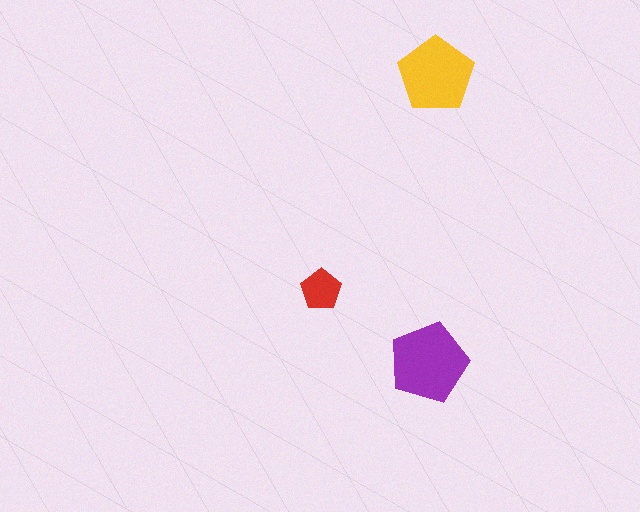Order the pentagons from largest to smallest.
the purple one, the yellow one, the red one.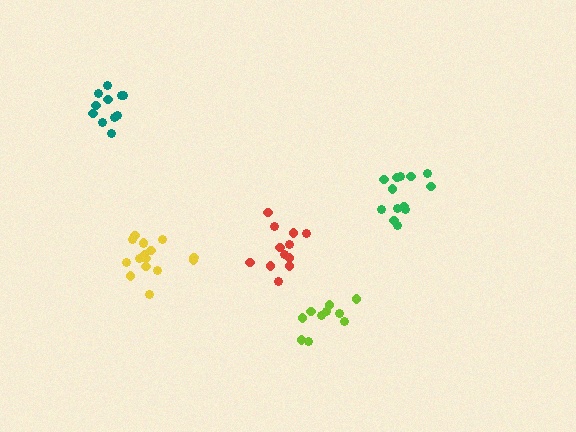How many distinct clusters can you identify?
There are 5 distinct clusters.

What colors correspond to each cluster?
The clusters are colored: teal, green, yellow, lime, red.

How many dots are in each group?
Group 1: 11 dots, Group 2: 13 dots, Group 3: 16 dots, Group 4: 10 dots, Group 5: 12 dots (62 total).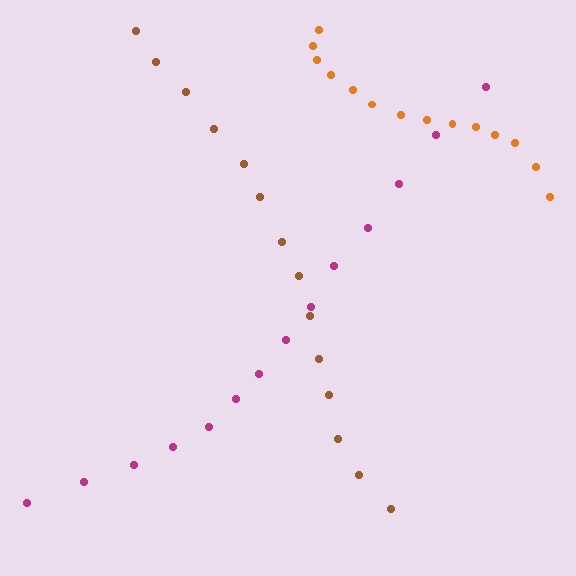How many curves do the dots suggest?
There are 3 distinct paths.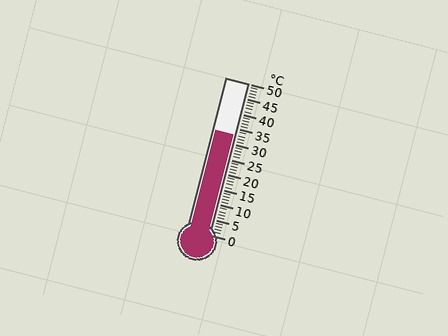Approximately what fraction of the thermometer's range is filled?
The thermometer is filled to approximately 65% of its range.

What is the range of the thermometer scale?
The thermometer scale ranges from 0°C to 50°C.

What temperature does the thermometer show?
The thermometer shows approximately 33°C.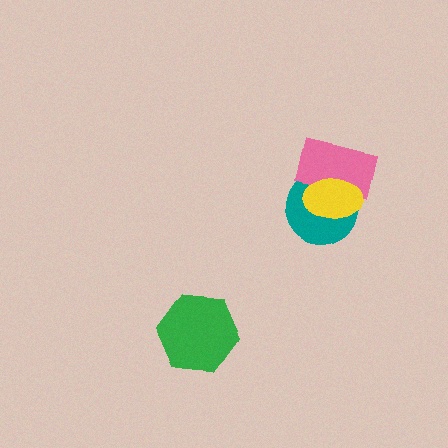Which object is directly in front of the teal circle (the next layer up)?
The pink rectangle is directly in front of the teal circle.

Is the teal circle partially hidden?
Yes, it is partially covered by another shape.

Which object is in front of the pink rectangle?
The yellow ellipse is in front of the pink rectangle.